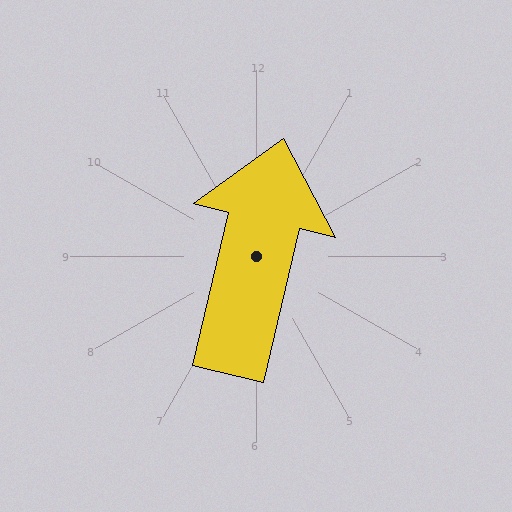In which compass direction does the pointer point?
North.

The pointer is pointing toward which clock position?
Roughly 12 o'clock.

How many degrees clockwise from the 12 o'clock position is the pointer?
Approximately 13 degrees.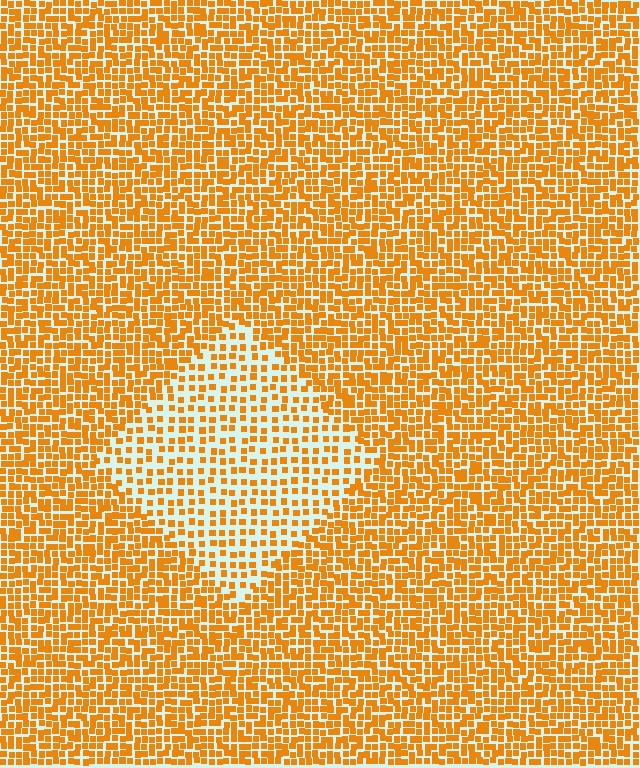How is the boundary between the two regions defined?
The boundary is defined by a change in element density (approximately 1.9x ratio). All elements are the same color, size, and shape.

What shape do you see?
I see a diamond.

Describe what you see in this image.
The image contains small orange elements arranged at two different densities. A diamond-shaped region is visible where the elements are less densely packed than the surrounding area.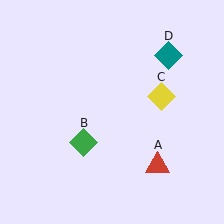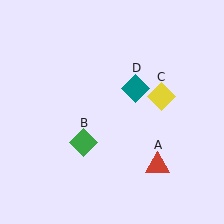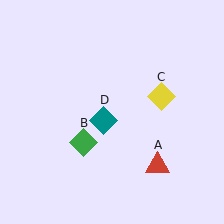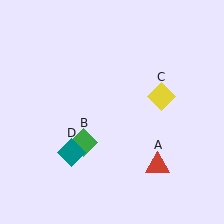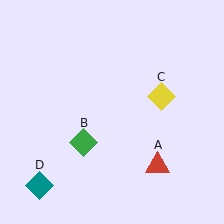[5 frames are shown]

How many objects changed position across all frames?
1 object changed position: teal diamond (object D).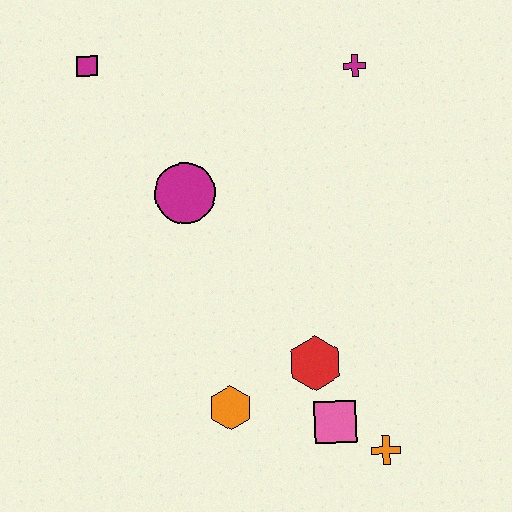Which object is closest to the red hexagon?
The pink square is closest to the red hexagon.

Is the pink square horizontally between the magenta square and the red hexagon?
No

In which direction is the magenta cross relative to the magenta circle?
The magenta cross is to the right of the magenta circle.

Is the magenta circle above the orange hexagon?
Yes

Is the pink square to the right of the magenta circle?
Yes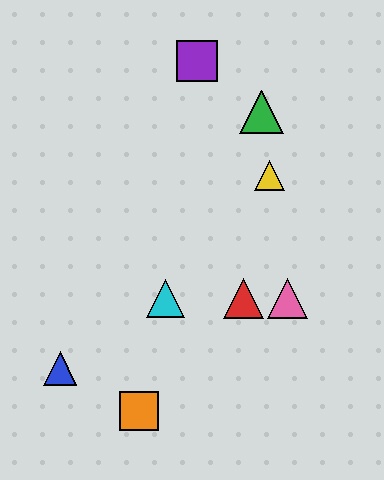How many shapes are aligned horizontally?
3 shapes (the red triangle, the cyan triangle, the pink triangle) are aligned horizontally.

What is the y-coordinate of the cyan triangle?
The cyan triangle is at y≈299.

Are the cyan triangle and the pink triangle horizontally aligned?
Yes, both are at y≈299.